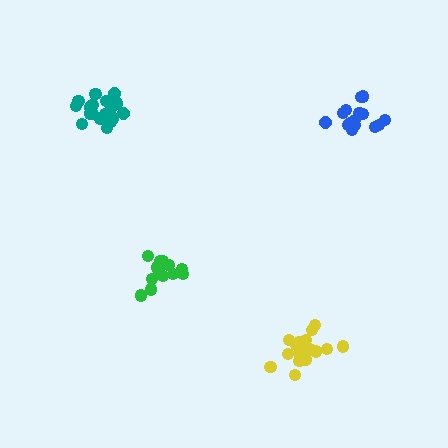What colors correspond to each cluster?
The clusters are colored: blue, teal, green, yellow.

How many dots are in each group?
Group 1: 17 dots, Group 2: 20 dots, Group 3: 15 dots, Group 4: 17 dots (69 total).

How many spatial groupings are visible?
There are 4 spatial groupings.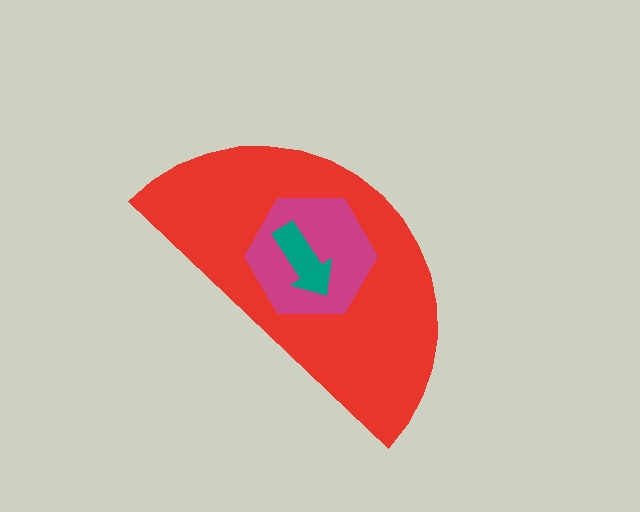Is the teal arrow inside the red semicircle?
Yes.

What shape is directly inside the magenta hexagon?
The teal arrow.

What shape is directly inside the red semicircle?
The magenta hexagon.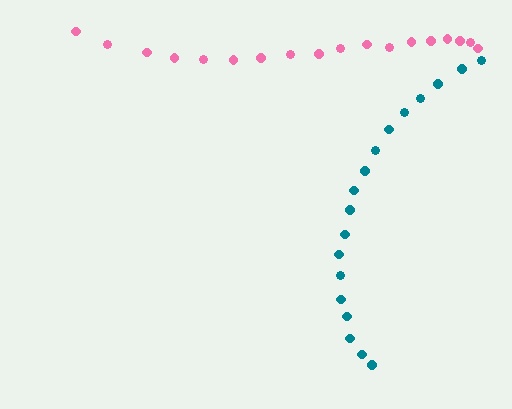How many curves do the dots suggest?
There are 2 distinct paths.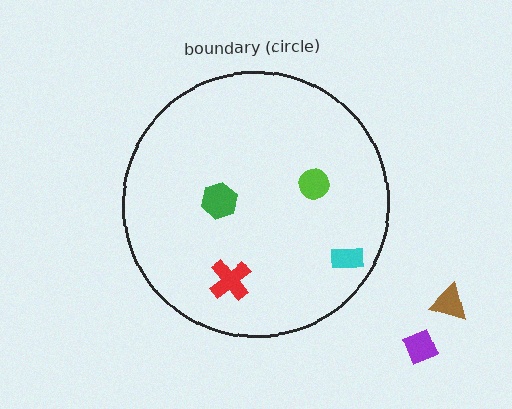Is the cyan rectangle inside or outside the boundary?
Inside.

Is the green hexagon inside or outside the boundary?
Inside.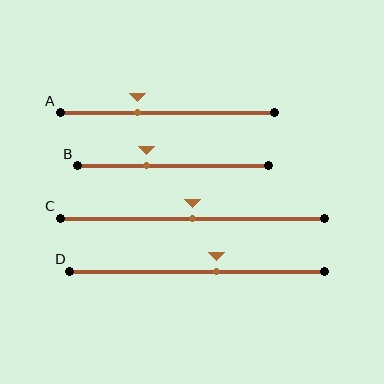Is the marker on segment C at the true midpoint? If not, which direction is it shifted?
Yes, the marker on segment C is at the true midpoint.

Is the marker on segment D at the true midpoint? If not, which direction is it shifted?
No, the marker on segment D is shifted to the right by about 8% of the segment length.